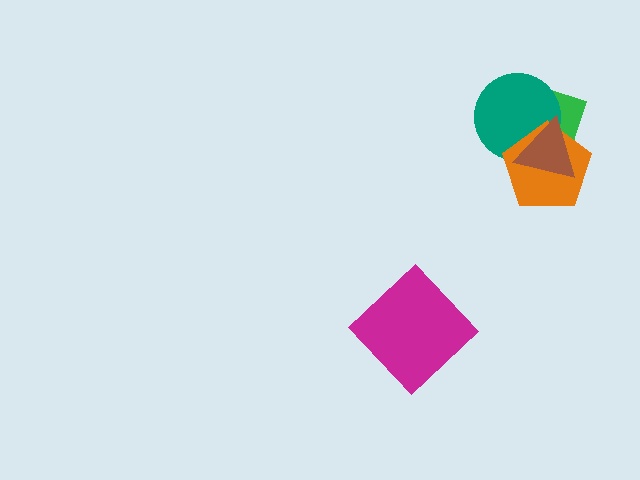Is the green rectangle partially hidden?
Yes, it is partially covered by another shape.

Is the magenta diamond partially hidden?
No, no other shape covers it.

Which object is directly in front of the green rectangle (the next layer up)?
The teal circle is directly in front of the green rectangle.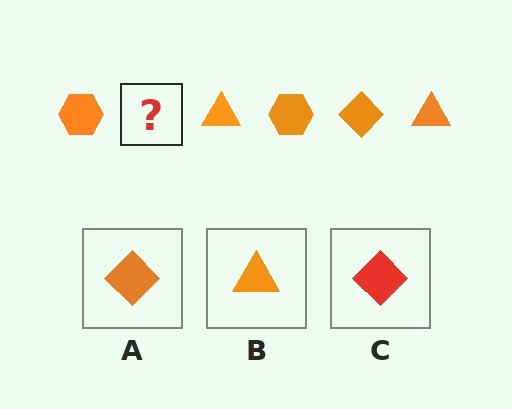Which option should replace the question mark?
Option A.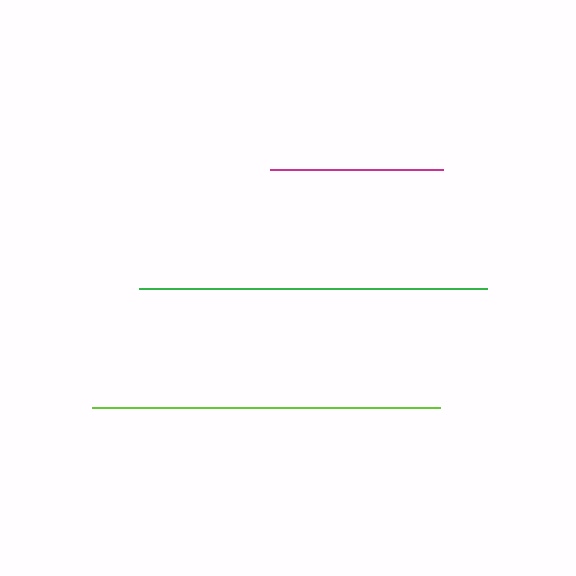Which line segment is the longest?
The green line is the longest at approximately 348 pixels.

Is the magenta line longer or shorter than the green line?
The green line is longer than the magenta line.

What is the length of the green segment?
The green segment is approximately 348 pixels long.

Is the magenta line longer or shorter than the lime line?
The lime line is longer than the magenta line.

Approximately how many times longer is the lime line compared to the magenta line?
The lime line is approximately 2.0 times the length of the magenta line.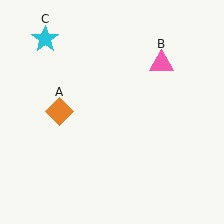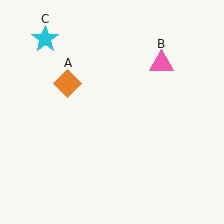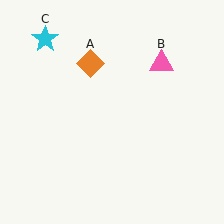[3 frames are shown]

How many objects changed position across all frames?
1 object changed position: orange diamond (object A).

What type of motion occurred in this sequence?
The orange diamond (object A) rotated clockwise around the center of the scene.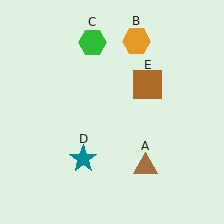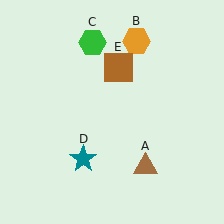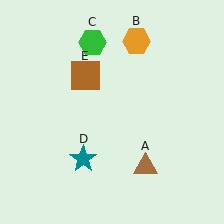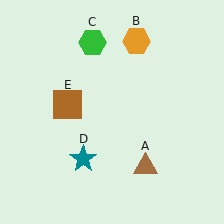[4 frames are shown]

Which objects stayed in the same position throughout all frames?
Brown triangle (object A) and orange hexagon (object B) and green hexagon (object C) and teal star (object D) remained stationary.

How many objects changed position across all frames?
1 object changed position: brown square (object E).